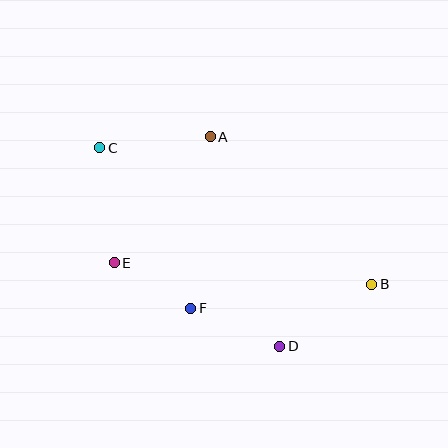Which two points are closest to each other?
Points E and F are closest to each other.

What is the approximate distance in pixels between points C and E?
The distance between C and E is approximately 116 pixels.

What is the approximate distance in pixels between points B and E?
The distance between B and E is approximately 259 pixels.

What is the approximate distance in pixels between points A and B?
The distance between A and B is approximately 219 pixels.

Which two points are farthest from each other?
Points B and C are farthest from each other.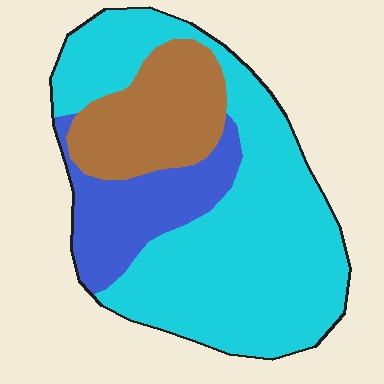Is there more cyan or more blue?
Cyan.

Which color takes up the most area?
Cyan, at roughly 60%.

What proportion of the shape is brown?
Brown takes up less than a quarter of the shape.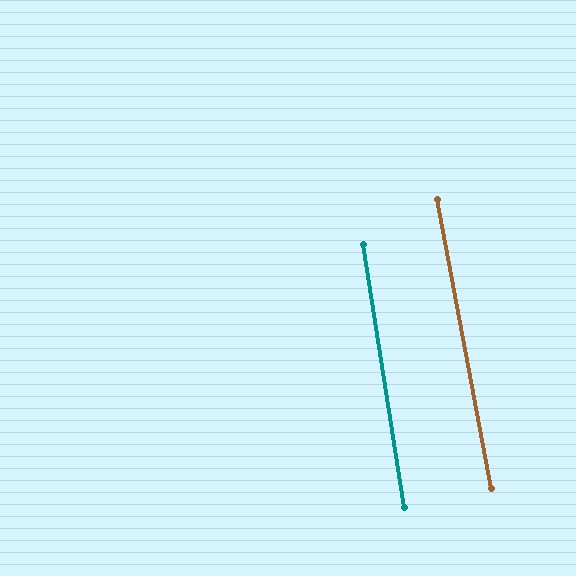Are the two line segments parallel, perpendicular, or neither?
Parallel — their directions differ by only 1.8°.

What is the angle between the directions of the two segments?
Approximately 2 degrees.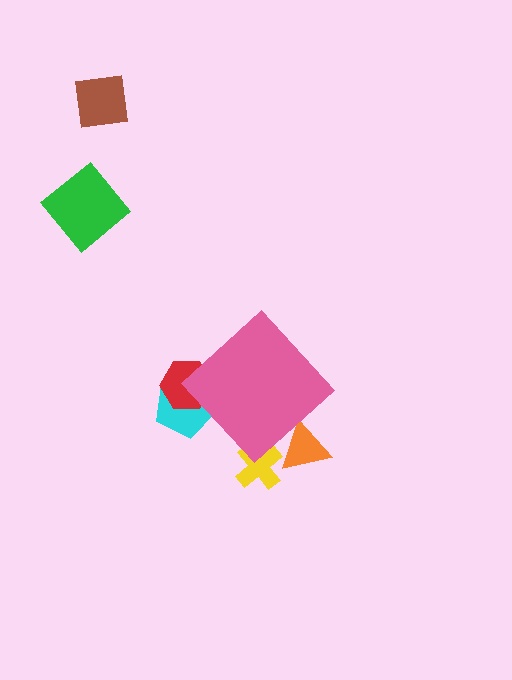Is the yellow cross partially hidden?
Yes, the yellow cross is partially hidden behind the pink diamond.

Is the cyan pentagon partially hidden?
Yes, the cyan pentagon is partially hidden behind the pink diamond.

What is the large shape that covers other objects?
A pink diamond.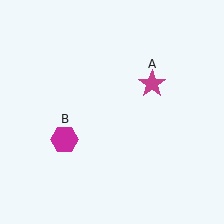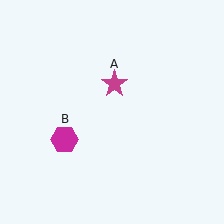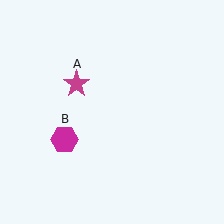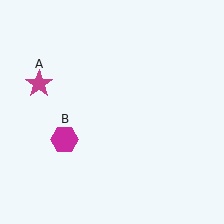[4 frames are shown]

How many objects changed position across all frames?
1 object changed position: magenta star (object A).